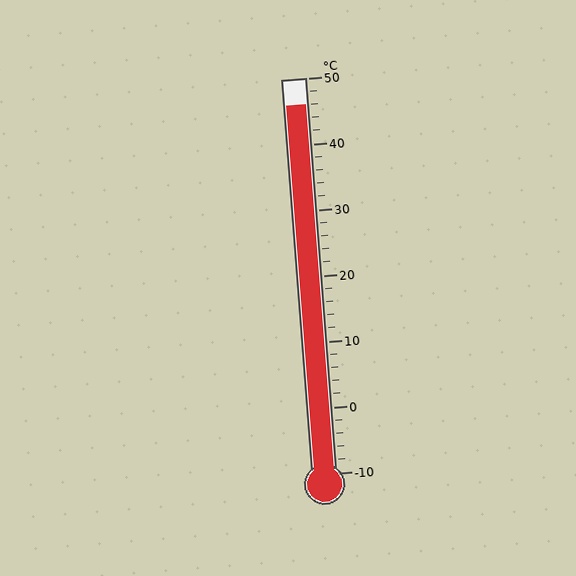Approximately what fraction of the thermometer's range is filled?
The thermometer is filled to approximately 95% of its range.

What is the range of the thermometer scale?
The thermometer scale ranges from -10°C to 50°C.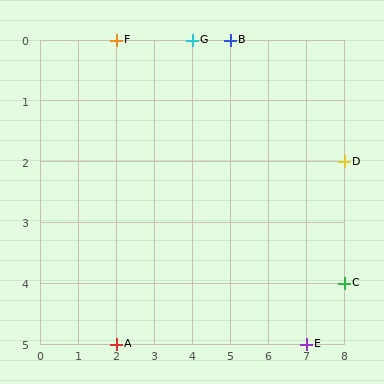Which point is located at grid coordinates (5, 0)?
Point B is at (5, 0).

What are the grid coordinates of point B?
Point B is at grid coordinates (5, 0).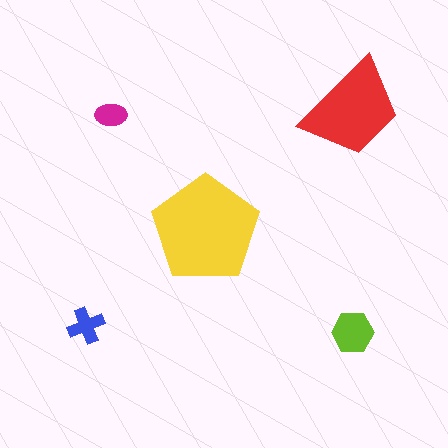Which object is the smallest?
The magenta ellipse.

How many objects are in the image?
There are 5 objects in the image.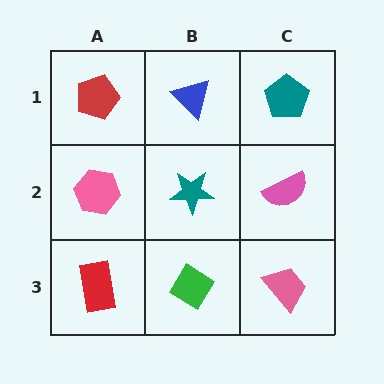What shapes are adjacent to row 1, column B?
A teal star (row 2, column B), a red pentagon (row 1, column A), a teal pentagon (row 1, column C).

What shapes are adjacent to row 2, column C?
A teal pentagon (row 1, column C), a pink trapezoid (row 3, column C), a teal star (row 2, column B).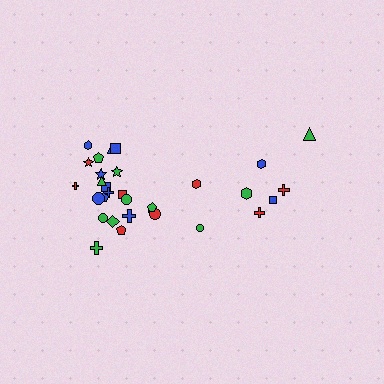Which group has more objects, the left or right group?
The left group.